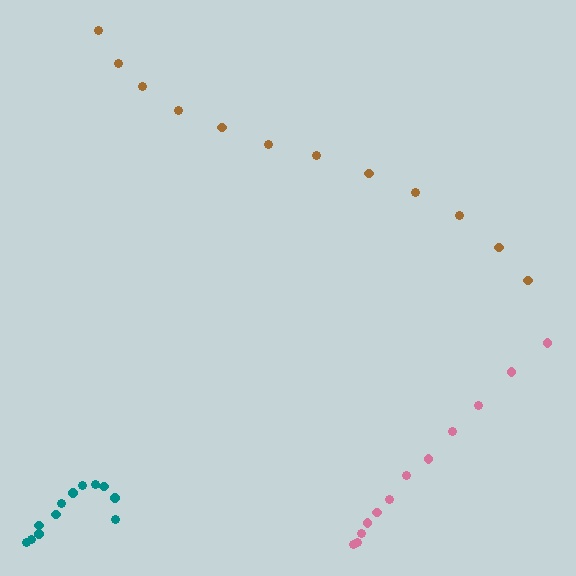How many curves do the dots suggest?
There are 3 distinct paths.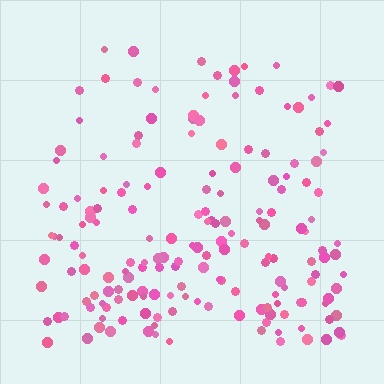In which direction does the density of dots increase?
From top to bottom, with the bottom side densest.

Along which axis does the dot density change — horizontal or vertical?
Vertical.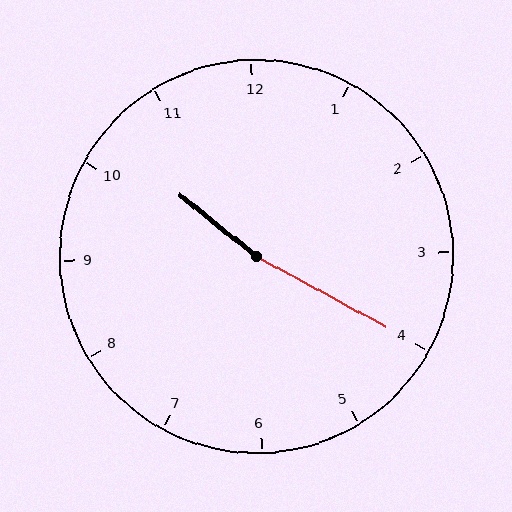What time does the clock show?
10:20.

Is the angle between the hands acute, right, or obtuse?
It is obtuse.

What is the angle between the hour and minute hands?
Approximately 170 degrees.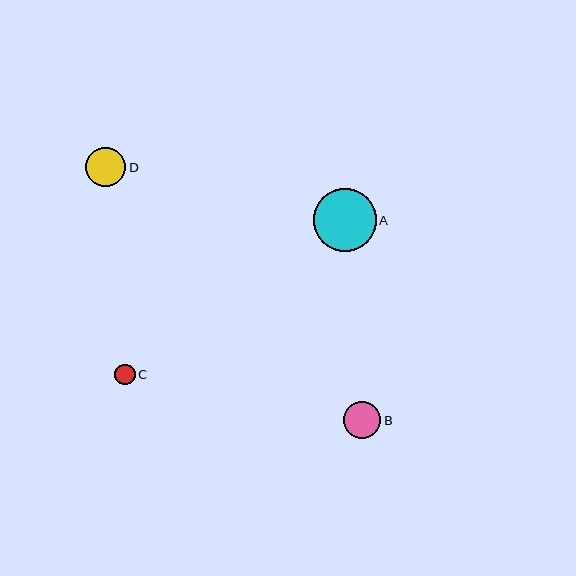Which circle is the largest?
Circle A is the largest with a size of approximately 62 pixels.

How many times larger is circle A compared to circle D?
Circle A is approximately 1.6 times the size of circle D.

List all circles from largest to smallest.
From largest to smallest: A, D, B, C.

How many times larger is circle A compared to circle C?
Circle A is approximately 3.1 times the size of circle C.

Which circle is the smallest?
Circle C is the smallest with a size of approximately 20 pixels.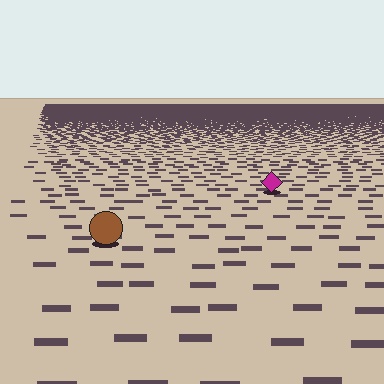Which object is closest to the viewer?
The brown circle is closest. The texture marks near it are larger and more spread out.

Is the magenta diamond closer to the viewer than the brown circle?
No. The brown circle is closer — you can tell from the texture gradient: the ground texture is coarser near it.